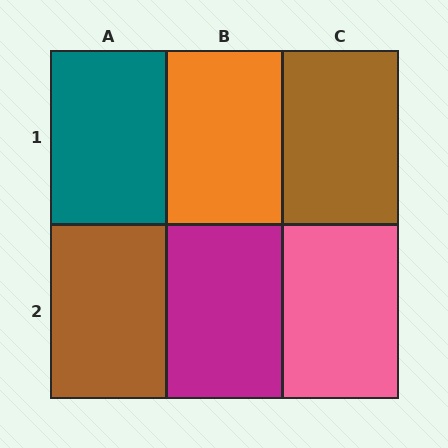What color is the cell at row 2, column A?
Brown.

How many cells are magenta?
1 cell is magenta.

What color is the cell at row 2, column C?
Pink.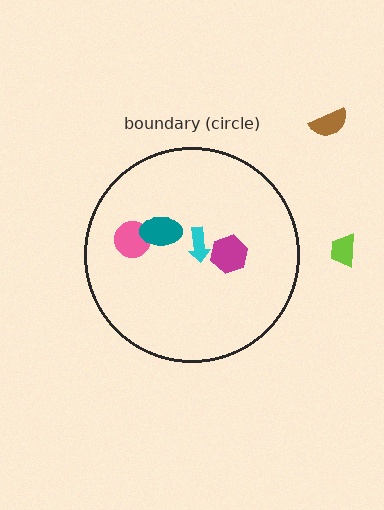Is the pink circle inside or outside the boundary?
Inside.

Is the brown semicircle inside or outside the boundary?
Outside.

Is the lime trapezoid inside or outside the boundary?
Outside.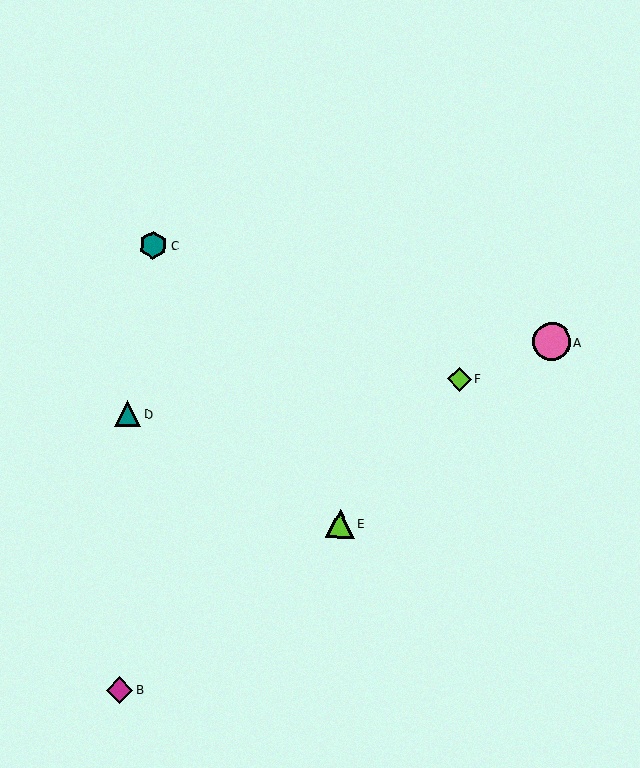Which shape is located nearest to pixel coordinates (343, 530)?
The lime triangle (labeled E) at (340, 524) is nearest to that location.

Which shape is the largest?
The pink circle (labeled A) is the largest.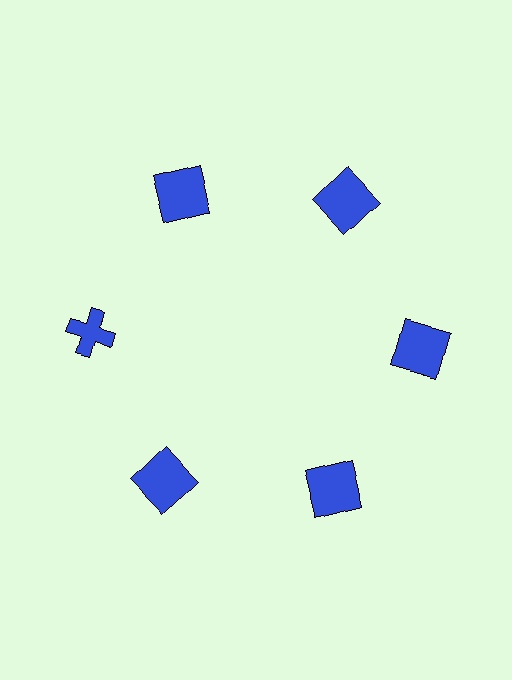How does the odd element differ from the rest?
It has a different shape: cross instead of square.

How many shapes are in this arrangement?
There are 6 shapes arranged in a ring pattern.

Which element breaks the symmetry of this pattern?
The blue cross at roughly the 9 o'clock position breaks the symmetry. All other shapes are blue squares.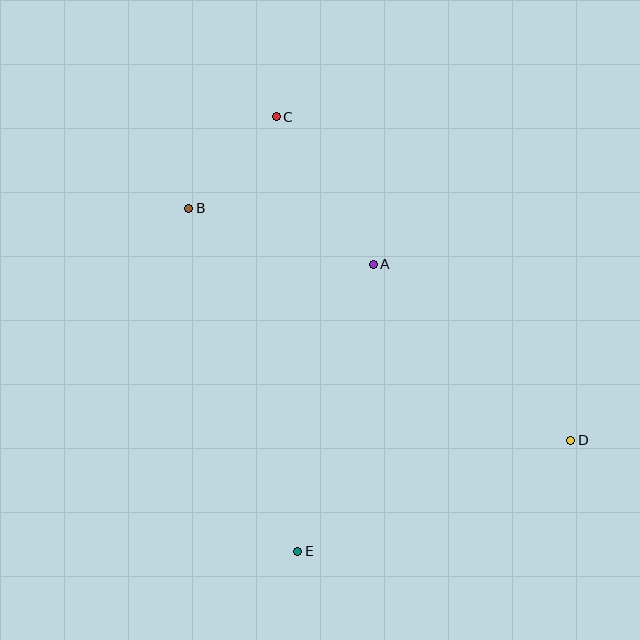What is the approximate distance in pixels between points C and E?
The distance between C and E is approximately 435 pixels.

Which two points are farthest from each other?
Points B and D are farthest from each other.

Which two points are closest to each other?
Points B and C are closest to each other.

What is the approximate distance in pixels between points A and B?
The distance between A and B is approximately 193 pixels.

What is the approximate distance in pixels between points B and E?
The distance between B and E is approximately 360 pixels.